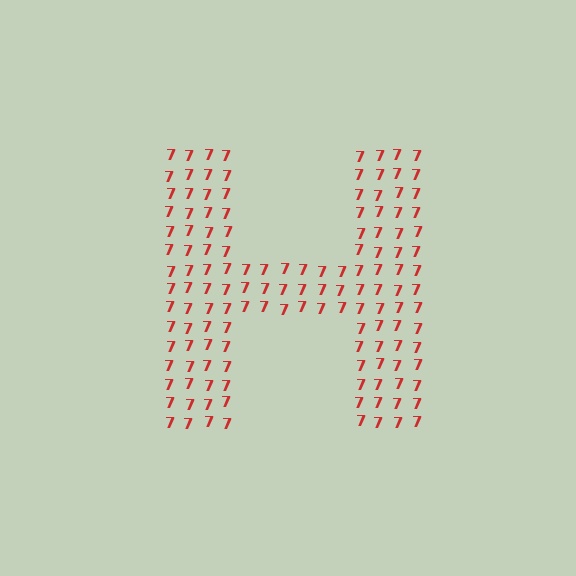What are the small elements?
The small elements are digit 7's.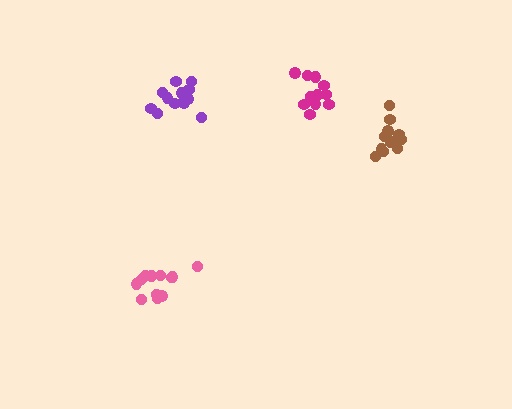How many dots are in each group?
Group 1: 12 dots, Group 2: 12 dots, Group 3: 12 dots, Group 4: 11 dots (47 total).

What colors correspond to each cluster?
The clusters are colored: purple, pink, brown, magenta.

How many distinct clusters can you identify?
There are 4 distinct clusters.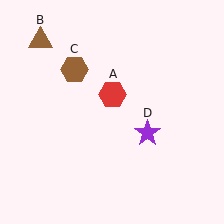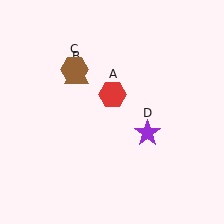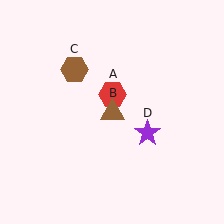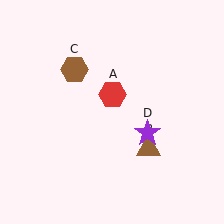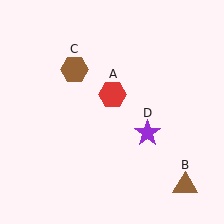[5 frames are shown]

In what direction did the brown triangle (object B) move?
The brown triangle (object B) moved down and to the right.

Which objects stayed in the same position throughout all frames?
Red hexagon (object A) and brown hexagon (object C) and purple star (object D) remained stationary.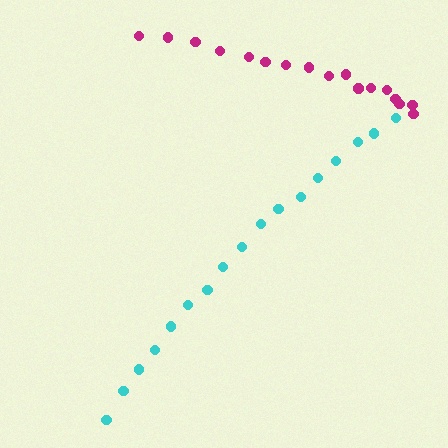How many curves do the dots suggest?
There are 2 distinct paths.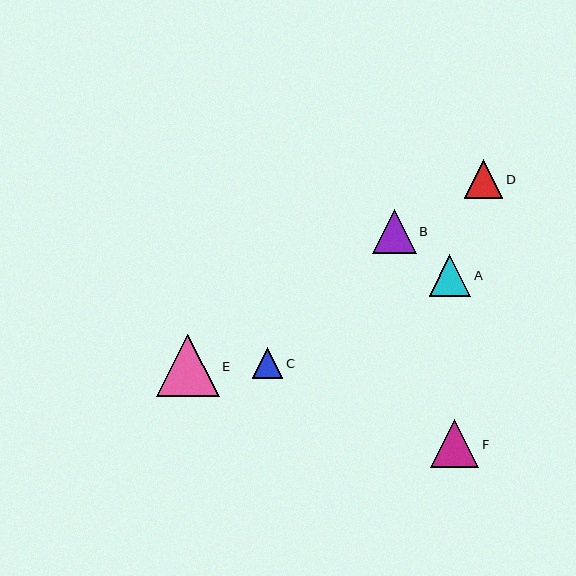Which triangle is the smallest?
Triangle C is the smallest with a size of approximately 30 pixels.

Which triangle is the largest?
Triangle E is the largest with a size of approximately 63 pixels.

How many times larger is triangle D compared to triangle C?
Triangle D is approximately 1.3 times the size of triangle C.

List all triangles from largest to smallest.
From largest to smallest: E, F, B, A, D, C.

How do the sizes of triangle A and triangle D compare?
Triangle A and triangle D are approximately the same size.